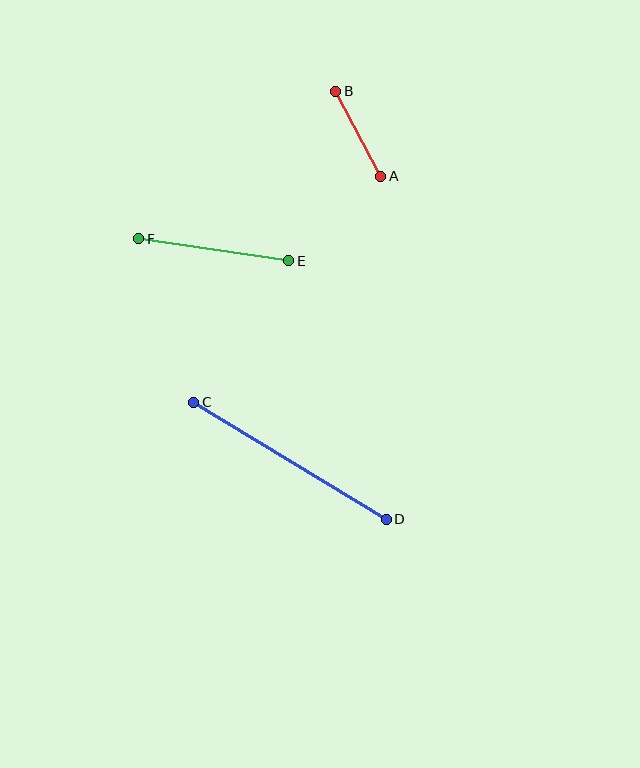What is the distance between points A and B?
The distance is approximately 96 pixels.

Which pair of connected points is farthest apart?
Points C and D are farthest apart.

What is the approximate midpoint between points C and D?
The midpoint is at approximately (290, 461) pixels.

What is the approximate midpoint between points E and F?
The midpoint is at approximately (214, 250) pixels.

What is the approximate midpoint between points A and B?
The midpoint is at approximately (358, 134) pixels.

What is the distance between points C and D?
The distance is approximately 225 pixels.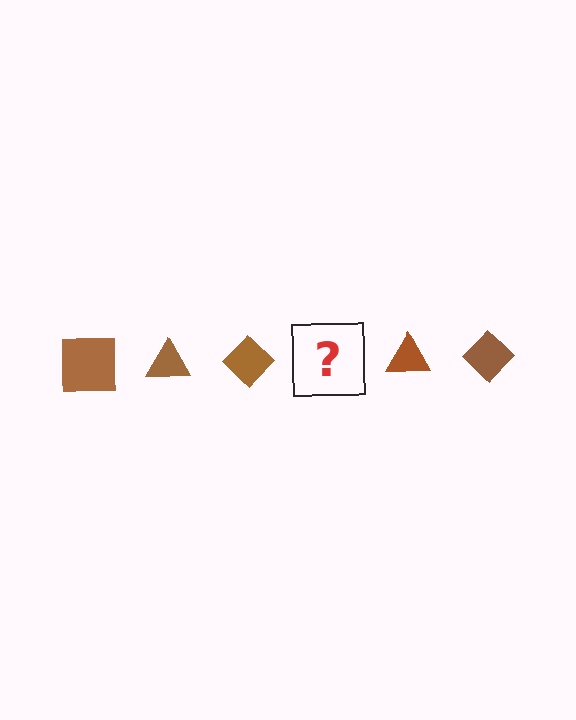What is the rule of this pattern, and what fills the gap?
The rule is that the pattern cycles through square, triangle, diamond shapes in brown. The gap should be filled with a brown square.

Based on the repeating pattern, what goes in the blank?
The blank should be a brown square.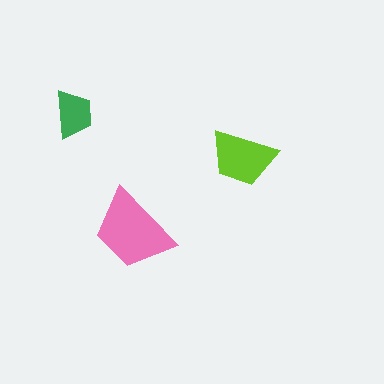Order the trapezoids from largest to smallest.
the pink one, the lime one, the green one.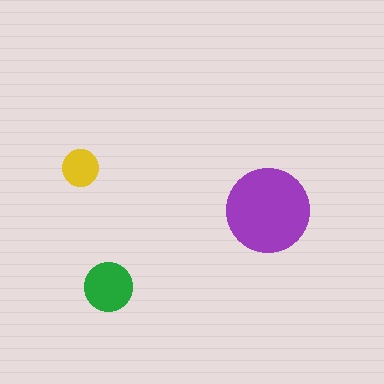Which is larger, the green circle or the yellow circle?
The green one.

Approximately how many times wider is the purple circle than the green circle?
About 1.5 times wider.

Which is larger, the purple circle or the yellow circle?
The purple one.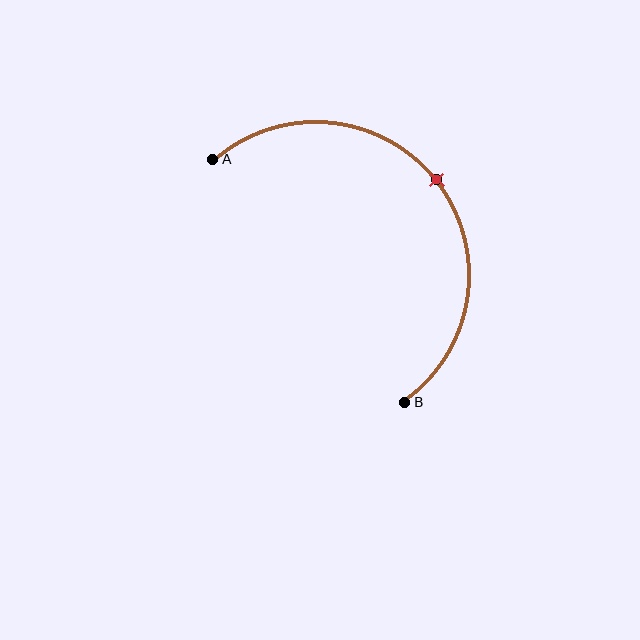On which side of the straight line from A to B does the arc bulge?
The arc bulges above and to the right of the straight line connecting A and B.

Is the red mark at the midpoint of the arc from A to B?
Yes. The red mark lies on the arc at equal arc-length from both A and B — it is the arc midpoint.